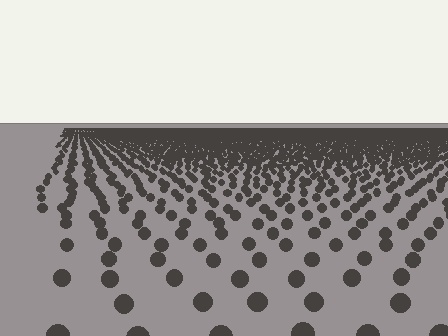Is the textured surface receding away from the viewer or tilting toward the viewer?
The surface is receding away from the viewer. Texture elements get smaller and denser toward the top.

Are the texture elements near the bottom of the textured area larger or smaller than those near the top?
Larger. Near the bottom, elements are closer to the viewer and appear at a bigger on-screen size.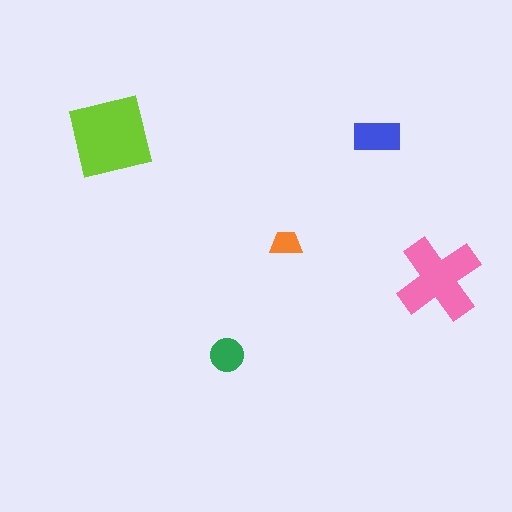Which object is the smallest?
The orange trapezoid.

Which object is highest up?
The blue rectangle is topmost.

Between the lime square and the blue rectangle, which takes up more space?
The lime square.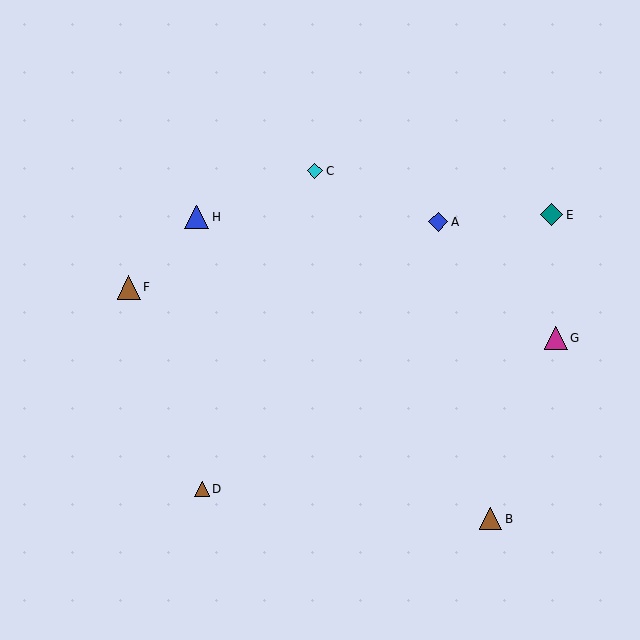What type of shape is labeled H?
Shape H is a blue triangle.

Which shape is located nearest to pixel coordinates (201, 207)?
The blue triangle (labeled H) at (197, 217) is nearest to that location.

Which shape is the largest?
The blue triangle (labeled H) is the largest.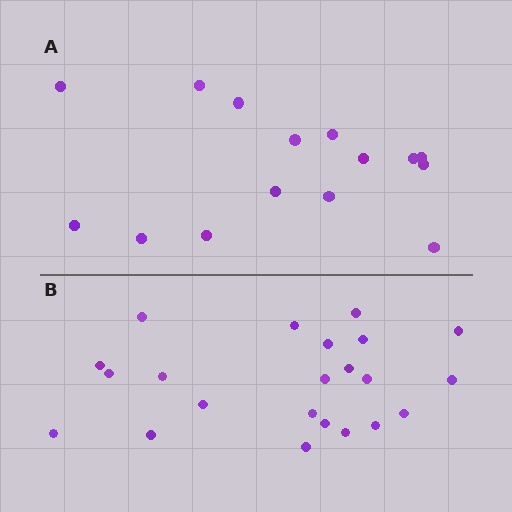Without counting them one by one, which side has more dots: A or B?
Region B (the bottom region) has more dots.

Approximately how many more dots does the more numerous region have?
Region B has roughly 8 or so more dots than region A.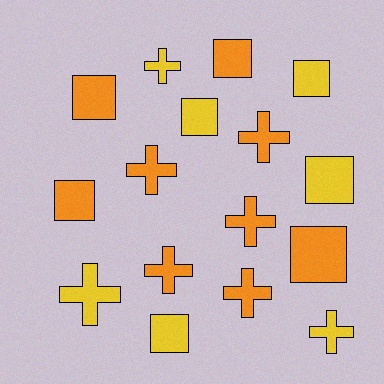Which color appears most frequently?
Orange, with 9 objects.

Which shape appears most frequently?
Square, with 8 objects.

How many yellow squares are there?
There are 4 yellow squares.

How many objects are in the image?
There are 16 objects.